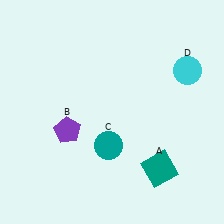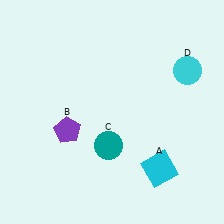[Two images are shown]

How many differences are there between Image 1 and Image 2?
There is 1 difference between the two images.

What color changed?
The square (A) changed from teal in Image 1 to cyan in Image 2.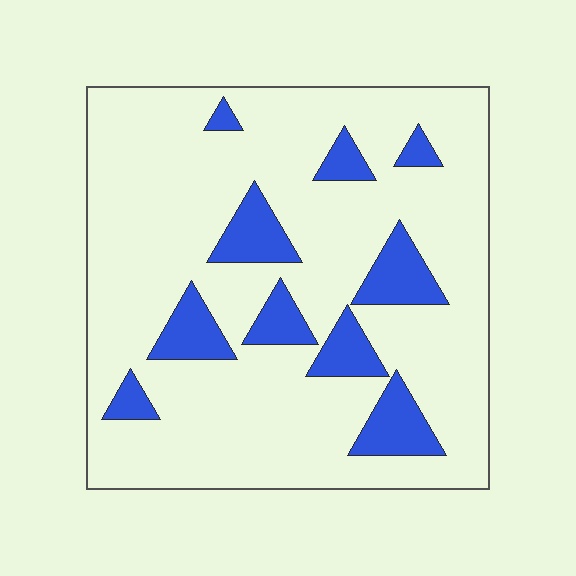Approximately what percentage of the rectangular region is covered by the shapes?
Approximately 15%.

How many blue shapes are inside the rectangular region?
10.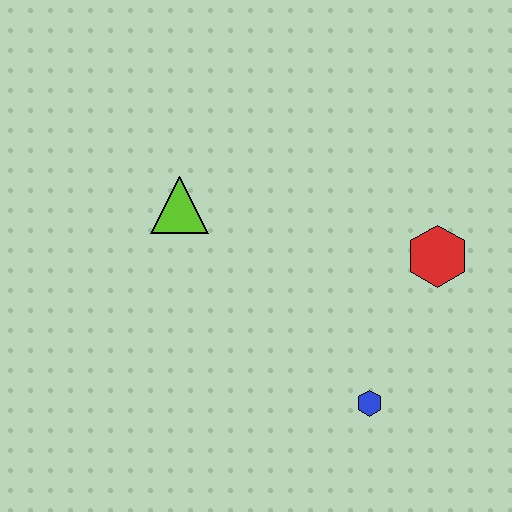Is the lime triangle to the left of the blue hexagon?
Yes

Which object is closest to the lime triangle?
The red hexagon is closest to the lime triangle.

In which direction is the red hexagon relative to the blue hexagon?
The red hexagon is above the blue hexagon.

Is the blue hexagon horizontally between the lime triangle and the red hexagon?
Yes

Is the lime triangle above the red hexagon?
Yes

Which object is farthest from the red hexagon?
The lime triangle is farthest from the red hexagon.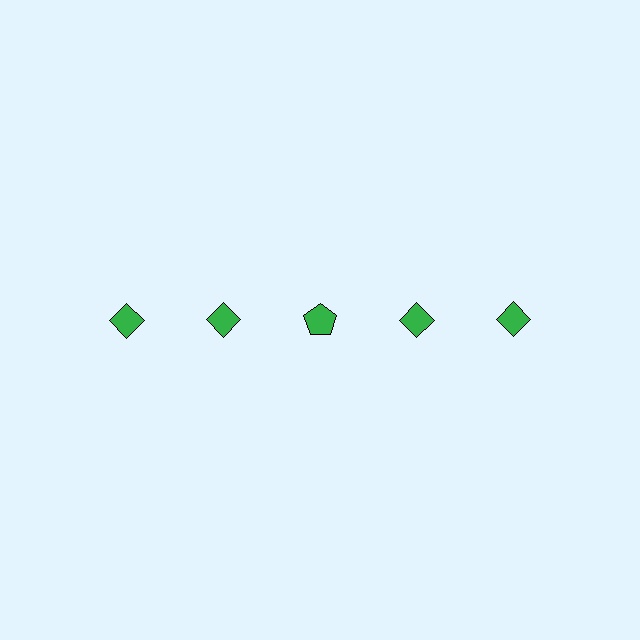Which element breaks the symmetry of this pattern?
The green pentagon in the top row, center column breaks the symmetry. All other shapes are green diamonds.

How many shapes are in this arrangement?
There are 5 shapes arranged in a grid pattern.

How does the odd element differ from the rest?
It has a different shape: pentagon instead of diamond.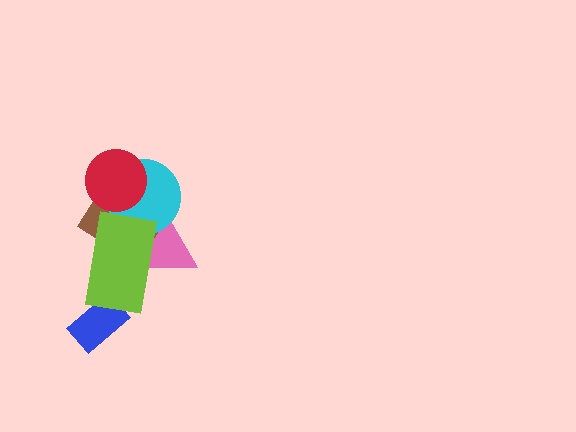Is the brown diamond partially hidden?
Yes, it is partially covered by another shape.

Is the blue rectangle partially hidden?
Yes, it is partially covered by another shape.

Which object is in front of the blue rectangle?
The lime rectangle is in front of the blue rectangle.